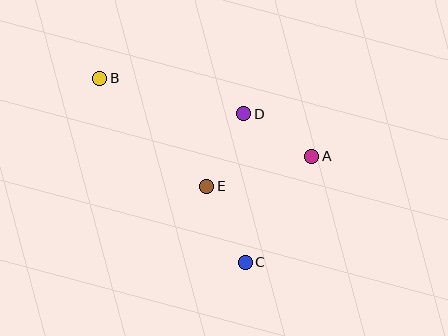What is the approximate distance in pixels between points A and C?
The distance between A and C is approximately 125 pixels.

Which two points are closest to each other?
Points A and D are closest to each other.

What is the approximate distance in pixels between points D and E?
The distance between D and E is approximately 81 pixels.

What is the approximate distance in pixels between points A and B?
The distance between A and B is approximately 226 pixels.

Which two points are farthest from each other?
Points B and C are farthest from each other.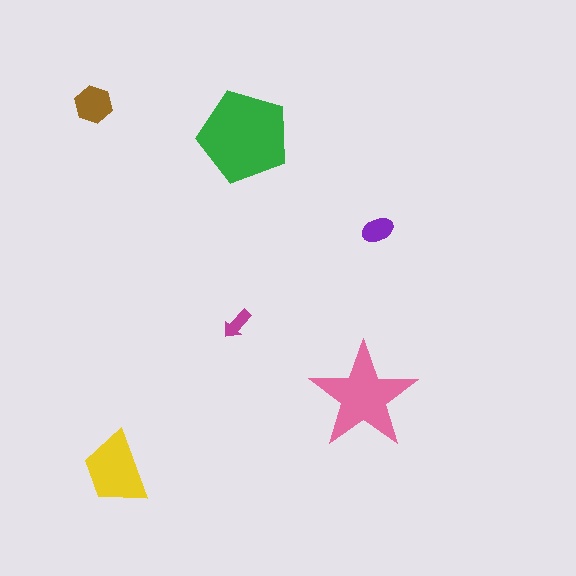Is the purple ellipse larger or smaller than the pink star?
Smaller.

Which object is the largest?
The green pentagon.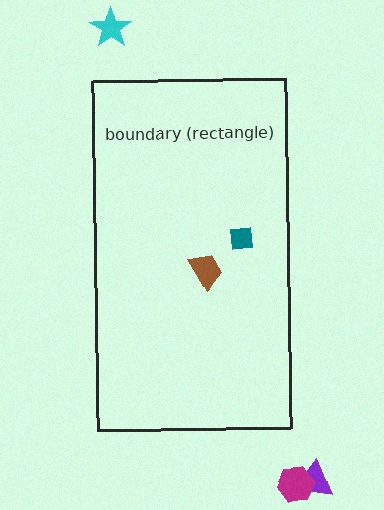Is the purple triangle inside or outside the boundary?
Outside.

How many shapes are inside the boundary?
2 inside, 3 outside.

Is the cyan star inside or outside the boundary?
Outside.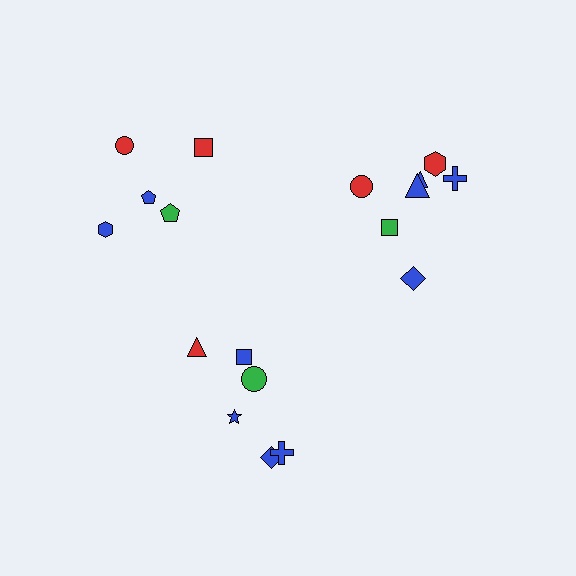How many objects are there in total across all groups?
There are 18 objects.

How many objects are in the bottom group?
There are 6 objects.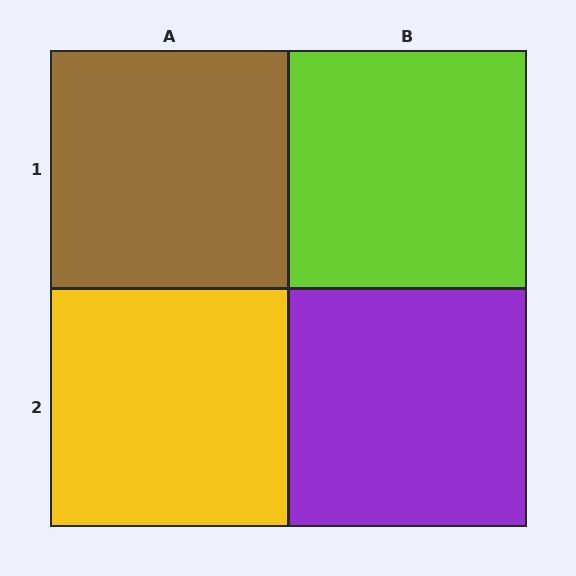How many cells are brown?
1 cell is brown.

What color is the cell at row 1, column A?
Brown.